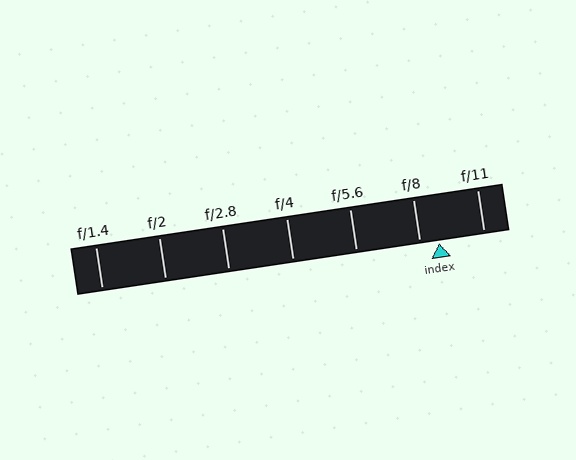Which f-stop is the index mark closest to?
The index mark is closest to f/8.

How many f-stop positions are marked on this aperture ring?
There are 7 f-stop positions marked.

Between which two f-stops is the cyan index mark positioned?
The index mark is between f/8 and f/11.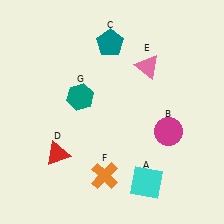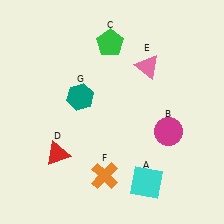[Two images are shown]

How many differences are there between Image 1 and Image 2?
There is 1 difference between the two images.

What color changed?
The pentagon (C) changed from teal in Image 1 to green in Image 2.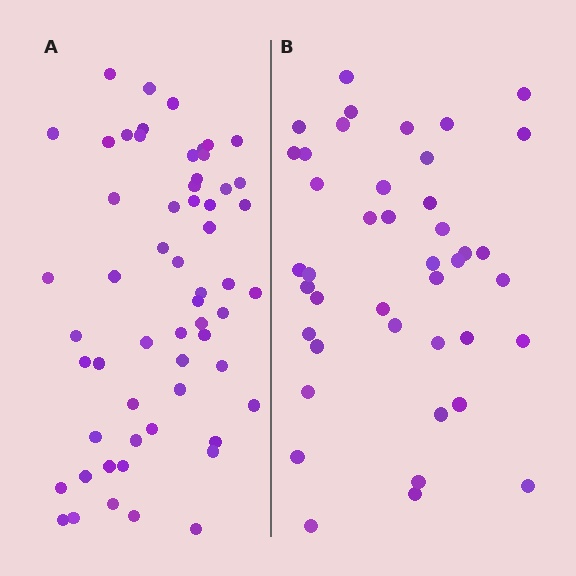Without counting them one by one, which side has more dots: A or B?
Region A (the left region) has more dots.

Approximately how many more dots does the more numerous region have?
Region A has approximately 15 more dots than region B.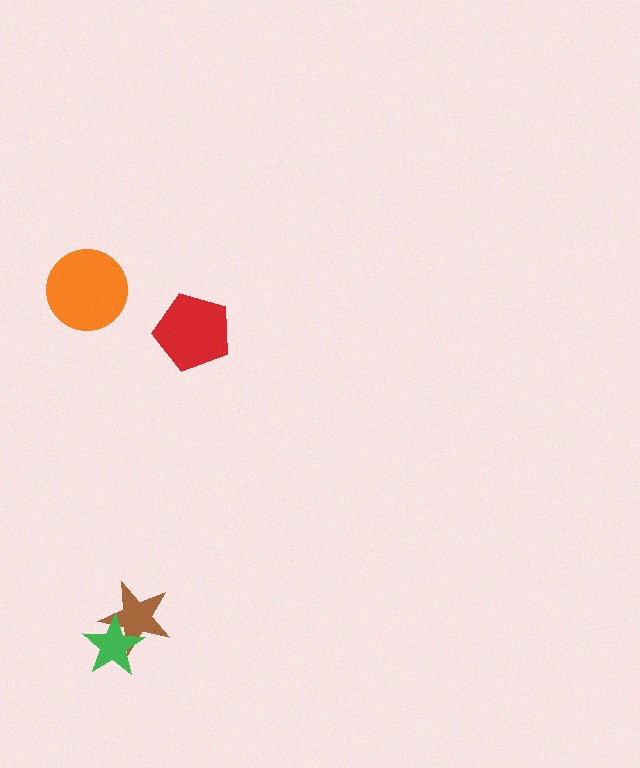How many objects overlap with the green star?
1 object overlaps with the green star.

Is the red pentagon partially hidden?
No, no other shape covers it.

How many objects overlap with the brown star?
1 object overlaps with the brown star.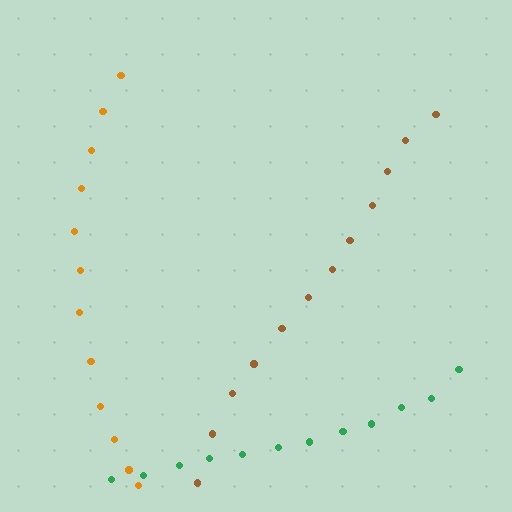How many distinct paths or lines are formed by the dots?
There are 3 distinct paths.